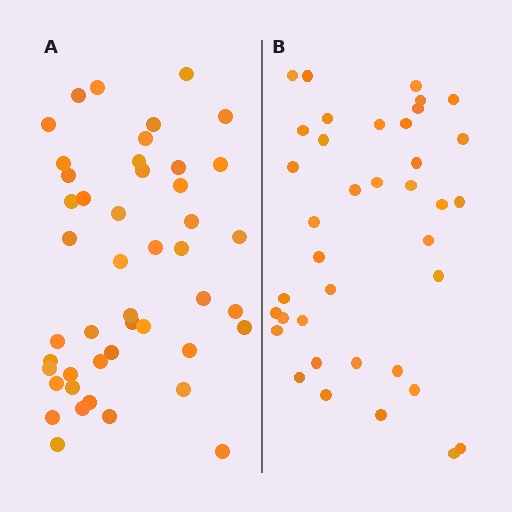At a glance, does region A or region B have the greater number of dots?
Region A (the left region) has more dots.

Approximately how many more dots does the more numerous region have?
Region A has roughly 8 or so more dots than region B.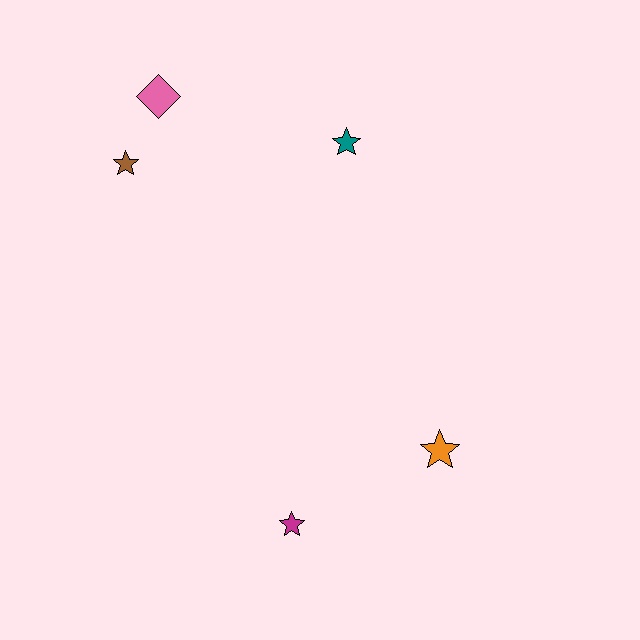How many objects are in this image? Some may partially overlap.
There are 5 objects.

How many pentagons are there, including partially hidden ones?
There are no pentagons.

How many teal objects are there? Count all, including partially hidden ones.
There is 1 teal object.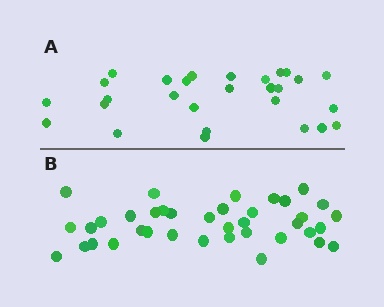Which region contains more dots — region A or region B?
Region B (the bottom region) has more dots.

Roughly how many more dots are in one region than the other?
Region B has roughly 10 or so more dots than region A.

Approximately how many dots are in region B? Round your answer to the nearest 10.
About 40 dots. (The exact count is 38, which rounds to 40.)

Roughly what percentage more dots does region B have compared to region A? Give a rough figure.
About 35% more.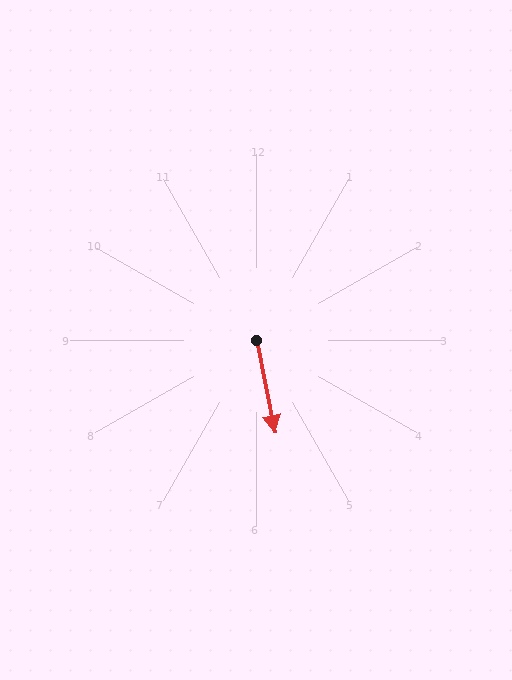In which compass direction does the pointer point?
South.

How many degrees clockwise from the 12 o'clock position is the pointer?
Approximately 169 degrees.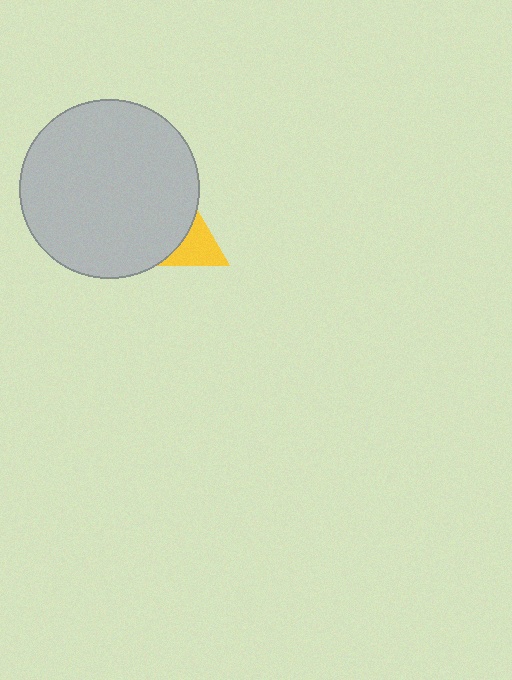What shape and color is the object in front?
The object in front is a light gray circle.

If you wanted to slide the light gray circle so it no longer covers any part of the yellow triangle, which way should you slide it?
Slide it left — that is the most direct way to separate the two shapes.